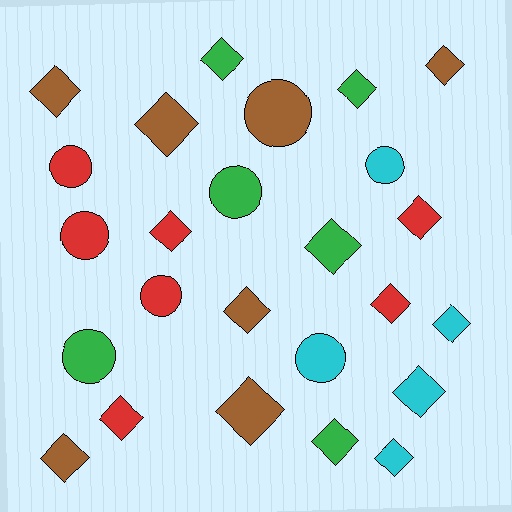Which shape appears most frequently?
Diamond, with 17 objects.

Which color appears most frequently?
Red, with 7 objects.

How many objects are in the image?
There are 25 objects.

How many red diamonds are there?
There are 4 red diamonds.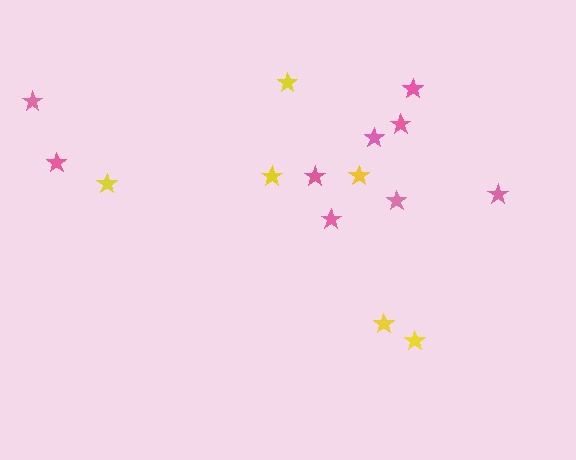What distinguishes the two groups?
There are 2 groups: one group of yellow stars (6) and one group of pink stars (9).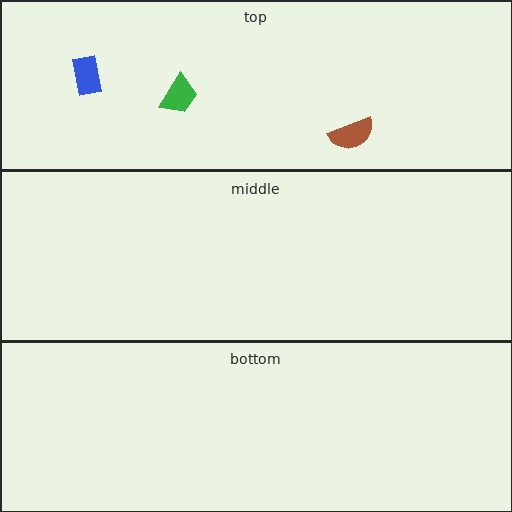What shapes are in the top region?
The brown semicircle, the green trapezoid, the blue rectangle.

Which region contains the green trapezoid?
The top region.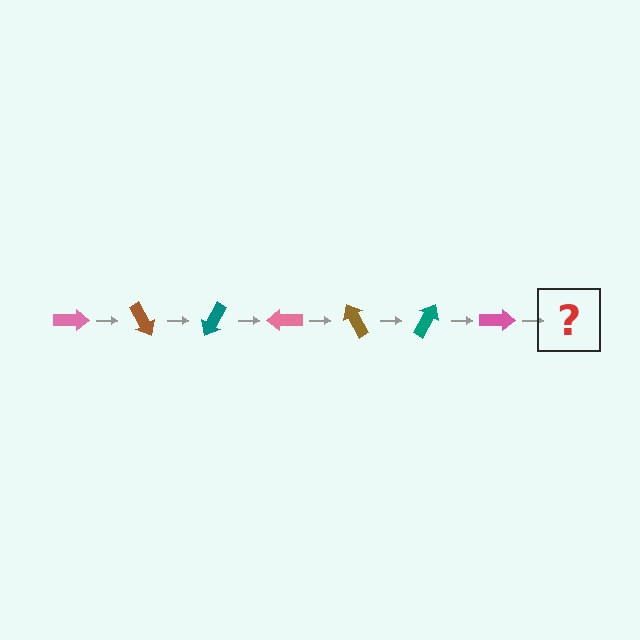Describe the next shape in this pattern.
It should be a brown arrow, rotated 420 degrees from the start.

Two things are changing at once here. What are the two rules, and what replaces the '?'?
The two rules are that it rotates 60 degrees each step and the color cycles through pink, brown, and teal. The '?' should be a brown arrow, rotated 420 degrees from the start.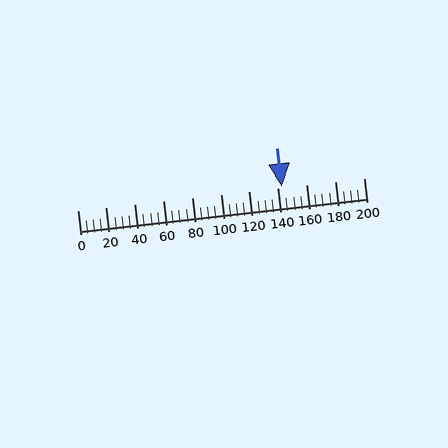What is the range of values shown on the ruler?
The ruler shows values from 0 to 200.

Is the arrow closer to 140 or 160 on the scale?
The arrow is closer to 140.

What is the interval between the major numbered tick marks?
The major tick marks are spaced 20 units apart.